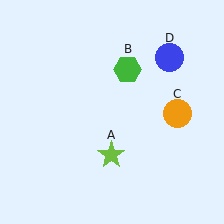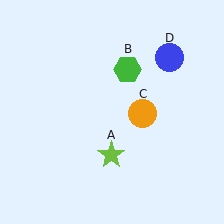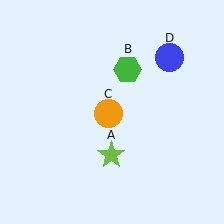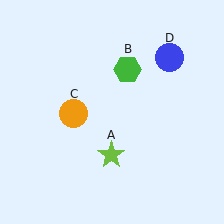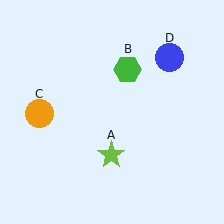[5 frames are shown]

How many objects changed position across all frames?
1 object changed position: orange circle (object C).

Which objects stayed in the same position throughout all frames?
Lime star (object A) and green hexagon (object B) and blue circle (object D) remained stationary.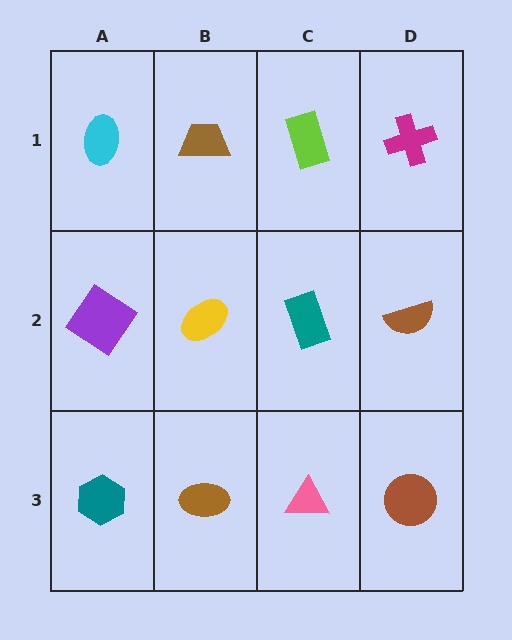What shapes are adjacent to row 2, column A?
A cyan ellipse (row 1, column A), a teal hexagon (row 3, column A), a yellow ellipse (row 2, column B).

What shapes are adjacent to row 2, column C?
A lime rectangle (row 1, column C), a pink triangle (row 3, column C), a yellow ellipse (row 2, column B), a brown semicircle (row 2, column D).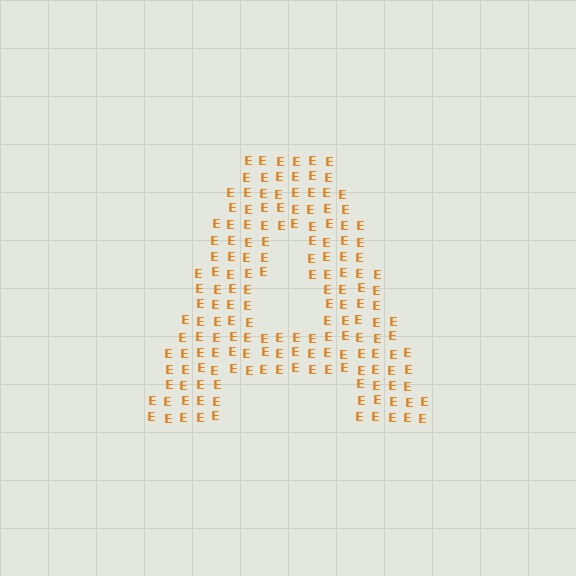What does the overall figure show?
The overall figure shows the letter A.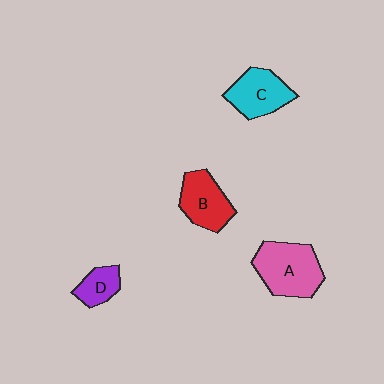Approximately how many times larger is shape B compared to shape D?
Approximately 1.7 times.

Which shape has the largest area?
Shape A (pink).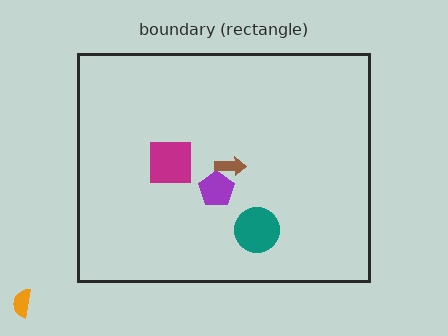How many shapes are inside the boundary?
4 inside, 1 outside.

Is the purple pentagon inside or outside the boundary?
Inside.